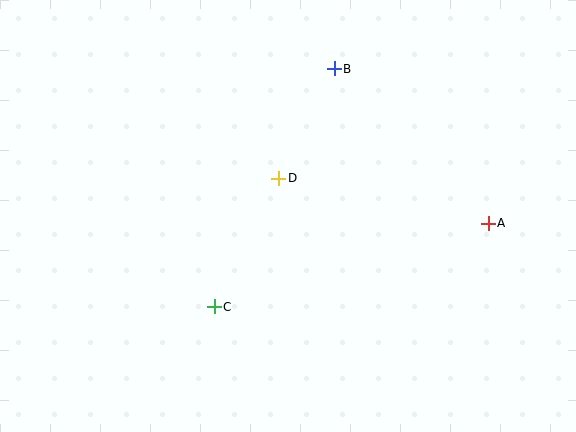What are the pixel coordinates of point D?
Point D is at (279, 178).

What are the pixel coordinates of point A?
Point A is at (488, 223).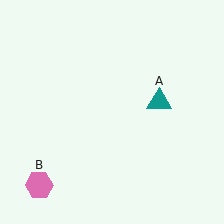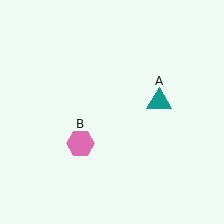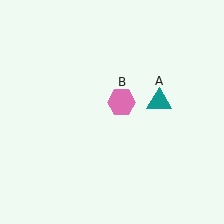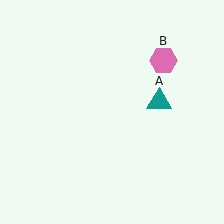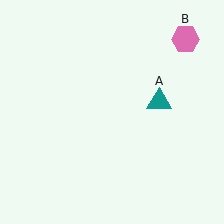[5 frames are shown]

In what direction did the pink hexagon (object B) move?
The pink hexagon (object B) moved up and to the right.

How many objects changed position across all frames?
1 object changed position: pink hexagon (object B).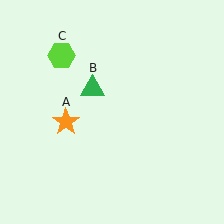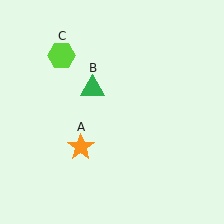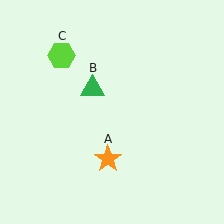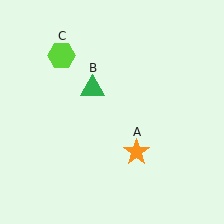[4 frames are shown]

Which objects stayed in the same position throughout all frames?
Green triangle (object B) and lime hexagon (object C) remained stationary.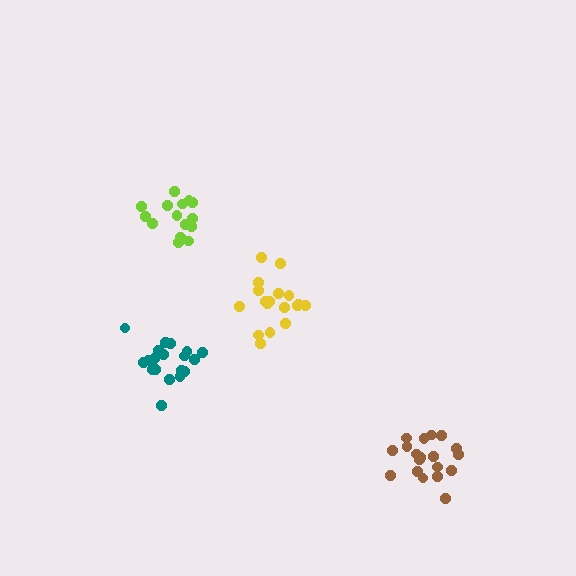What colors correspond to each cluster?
The clusters are colored: lime, brown, yellow, teal.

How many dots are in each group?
Group 1: 15 dots, Group 2: 19 dots, Group 3: 18 dots, Group 4: 19 dots (71 total).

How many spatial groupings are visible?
There are 4 spatial groupings.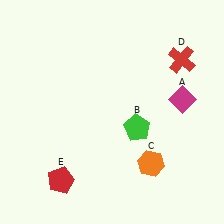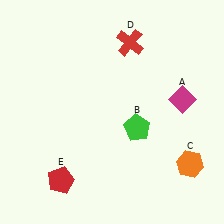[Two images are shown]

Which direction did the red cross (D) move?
The red cross (D) moved left.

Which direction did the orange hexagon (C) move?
The orange hexagon (C) moved right.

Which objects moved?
The objects that moved are: the orange hexagon (C), the red cross (D).